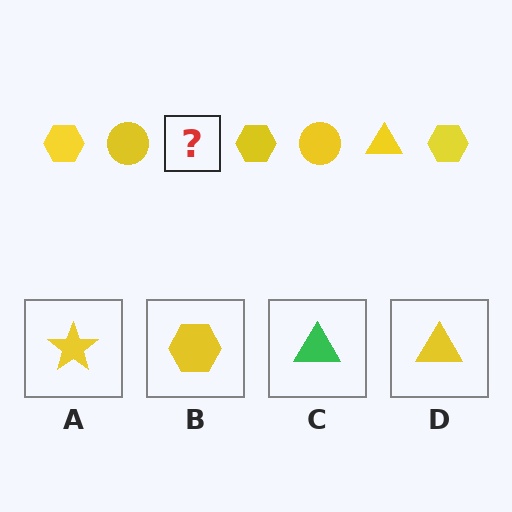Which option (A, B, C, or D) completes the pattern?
D.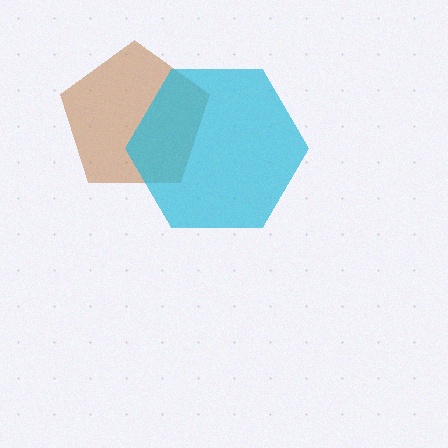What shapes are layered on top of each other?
The layered shapes are: a brown pentagon, a cyan hexagon.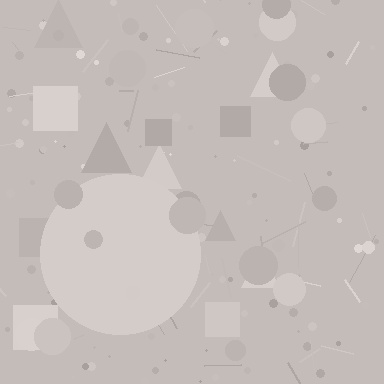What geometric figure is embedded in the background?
A circle is embedded in the background.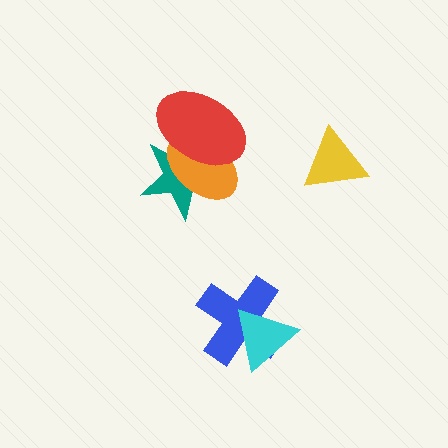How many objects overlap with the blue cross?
1 object overlaps with the blue cross.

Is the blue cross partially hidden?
Yes, it is partially covered by another shape.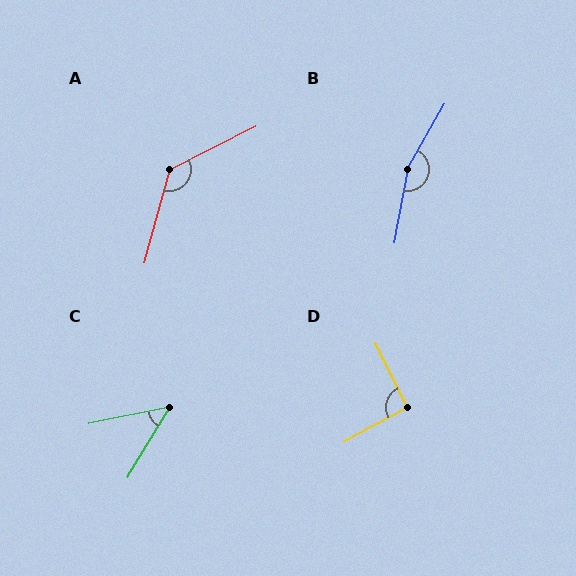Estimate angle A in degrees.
Approximately 132 degrees.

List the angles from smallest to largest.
C (47°), D (92°), A (132°), B (161°).